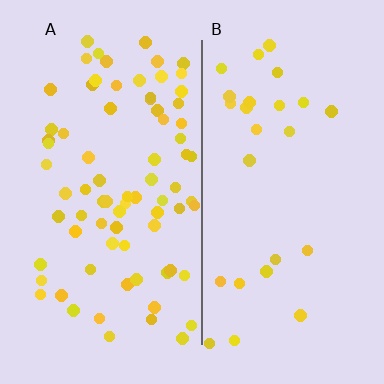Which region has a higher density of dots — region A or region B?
A (the left).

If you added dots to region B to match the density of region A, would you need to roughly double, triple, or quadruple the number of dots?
Approximately triple.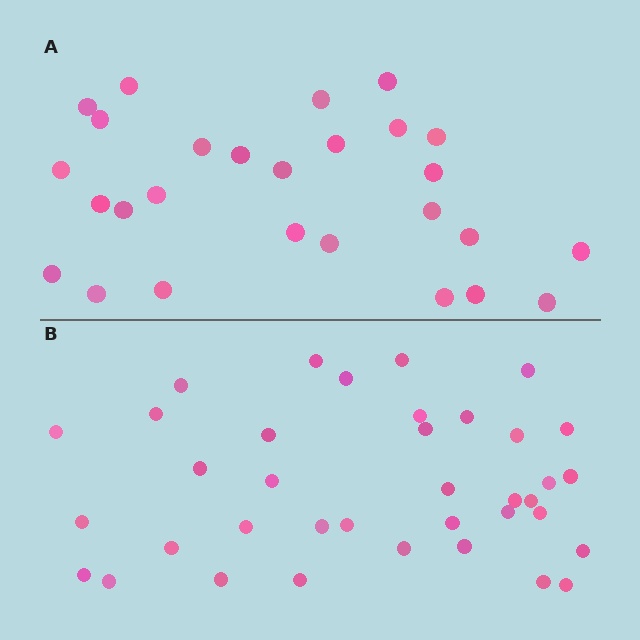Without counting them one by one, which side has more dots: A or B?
Region B (the bottom region) has more dots.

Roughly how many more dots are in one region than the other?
Region B has roughly 10 or so more dots than region A.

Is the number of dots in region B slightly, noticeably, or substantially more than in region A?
Region B has noticeably more, but not dramatically so. The ratio is roughly 1.4 to 1.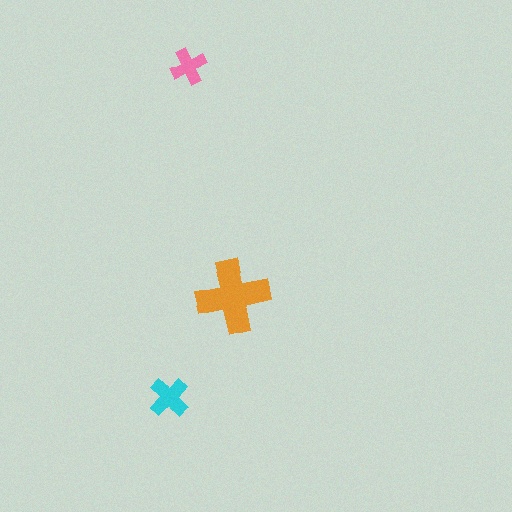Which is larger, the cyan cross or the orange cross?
The orange one.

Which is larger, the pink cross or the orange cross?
The orange one.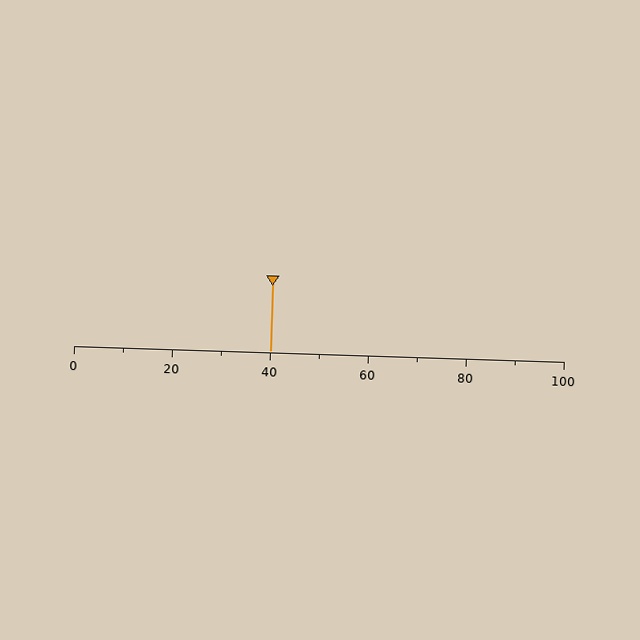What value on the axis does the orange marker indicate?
The marker indicates approximately 40.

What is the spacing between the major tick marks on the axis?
The major ticks are spaced 20 apart.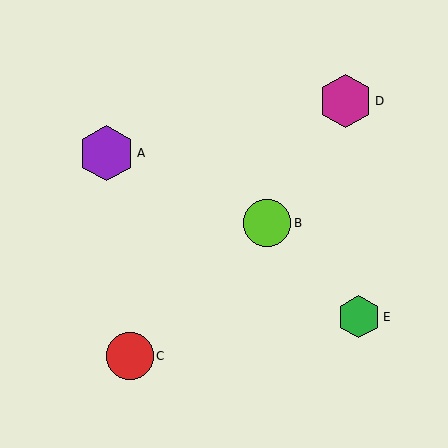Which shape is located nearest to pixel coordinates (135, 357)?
The red circle (labeled C) at (130, 356) is nearest to that location.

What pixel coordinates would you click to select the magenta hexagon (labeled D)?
Click at (345, 101) to select the magenta hexagon D.